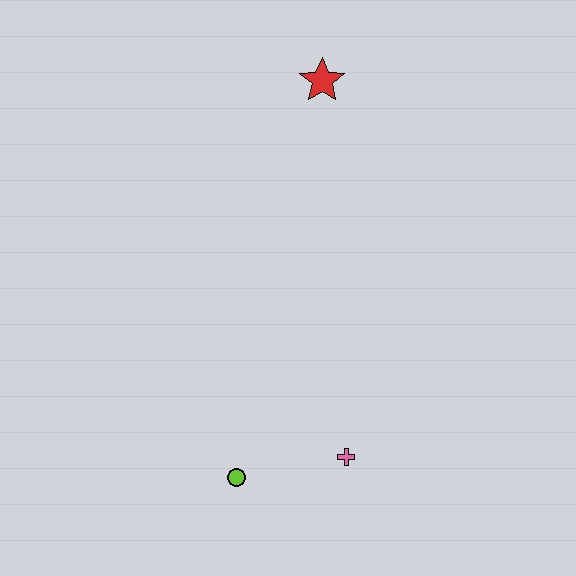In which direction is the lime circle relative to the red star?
The lime circle is below the red star.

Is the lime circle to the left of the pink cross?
Yes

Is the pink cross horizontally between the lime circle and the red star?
No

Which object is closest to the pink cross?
The lime circle is closest to the pink cross.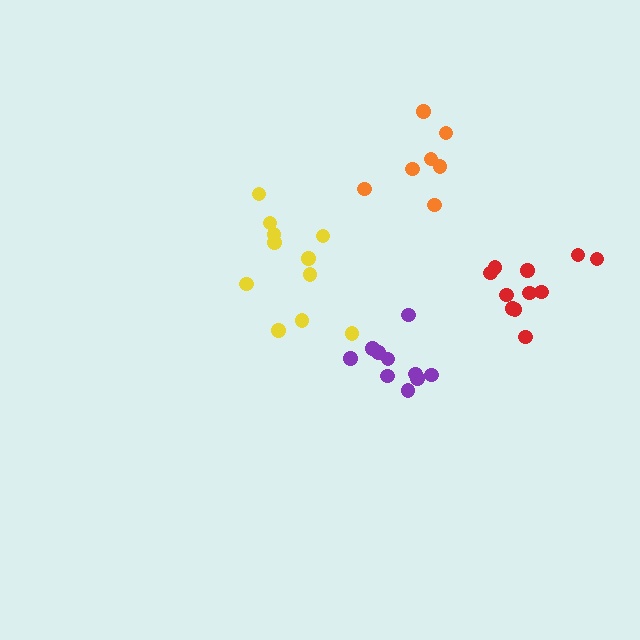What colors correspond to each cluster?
The clusters are colored: yellow, red, purple, orange.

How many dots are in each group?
Group 1: 11 dots, Group 2: 11 dots, Group 3: 10 dots, Group 4: 7 dots (39 total).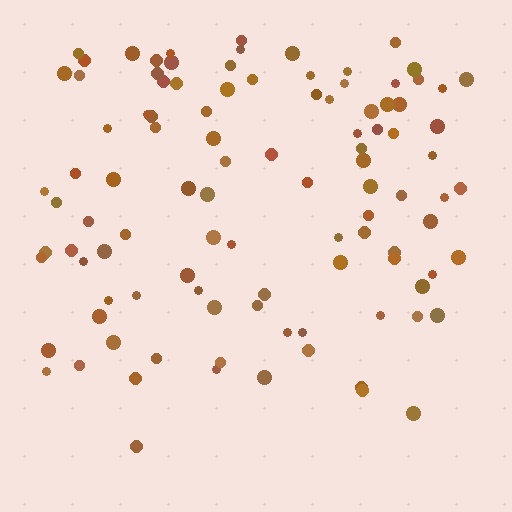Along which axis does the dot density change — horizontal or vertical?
Vertical.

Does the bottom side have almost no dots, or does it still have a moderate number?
Still a moderate number, just noticeably fewer than the top.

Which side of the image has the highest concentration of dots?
The top.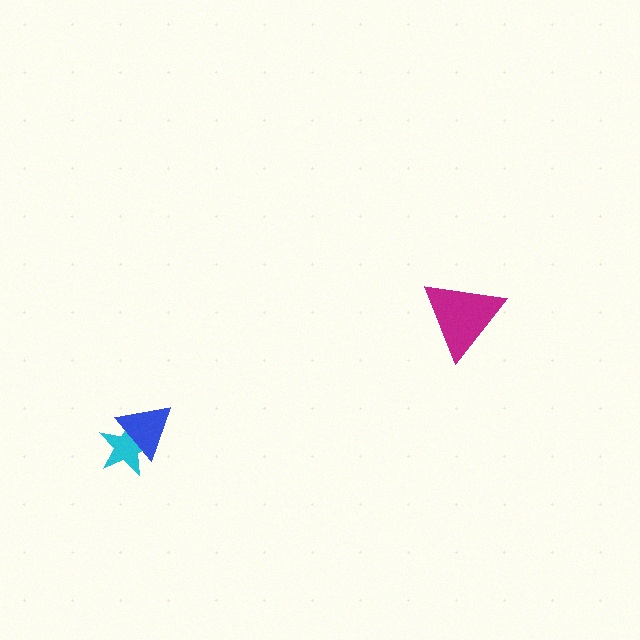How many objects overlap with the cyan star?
1 object overlaps with the cyan star.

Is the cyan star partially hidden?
Yes, it is partially covered by another shape.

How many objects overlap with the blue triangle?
1 object overlaps with the blue triangle.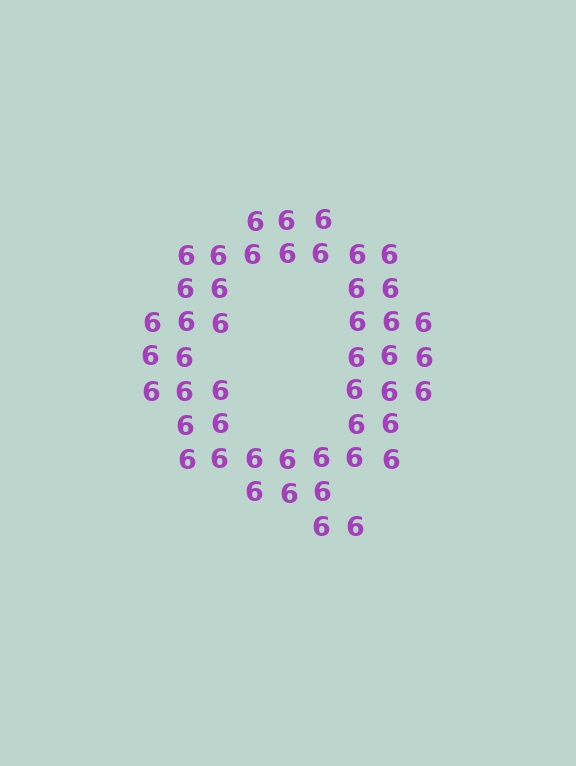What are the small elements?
The small elements are digit 6's.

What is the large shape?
The large shape is the letter Q.